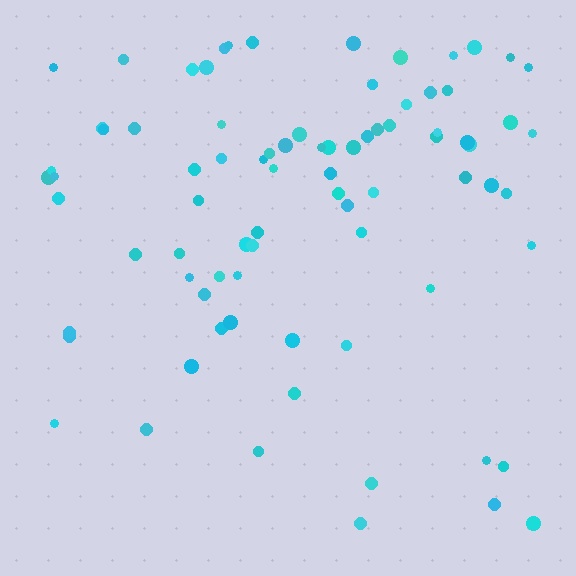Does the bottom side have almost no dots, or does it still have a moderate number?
Still a moderate number, just noticeably fewer than the top.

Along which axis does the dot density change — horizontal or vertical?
Vertical.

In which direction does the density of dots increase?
From bottom to top, with the top side densest.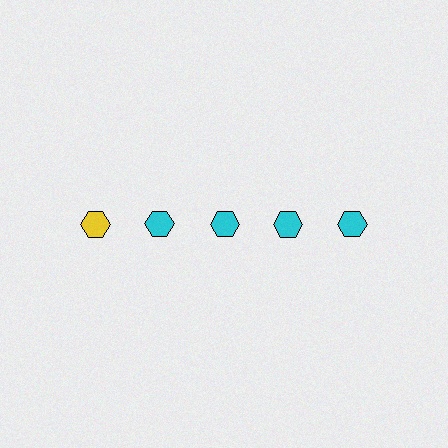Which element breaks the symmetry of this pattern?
The yellow hexagon in the top row, leftmost column breaks the symmetry. All other shapes are cyan hexagons.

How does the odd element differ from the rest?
It has a different color: yellow instead of cyan.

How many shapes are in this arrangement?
There are 5 shapes arranged in a grid pattern.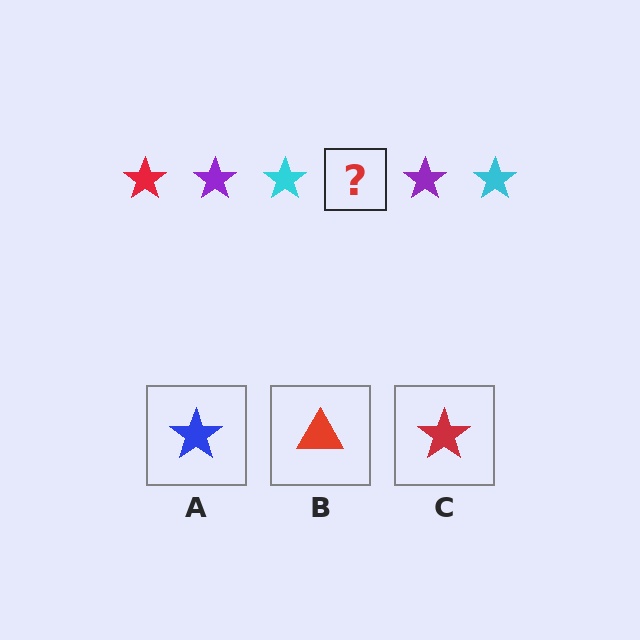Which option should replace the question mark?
Option C.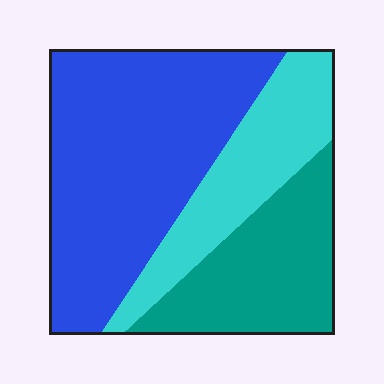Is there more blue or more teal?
Blue.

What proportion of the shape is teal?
Teal takes up between a sixth and a third of the shape.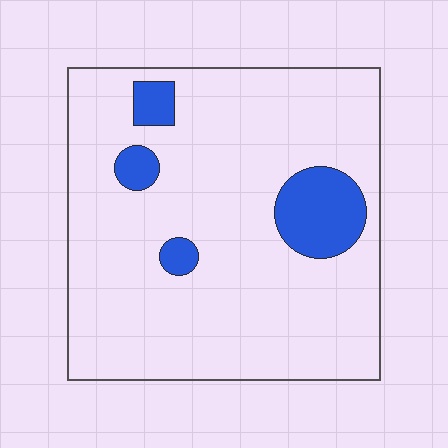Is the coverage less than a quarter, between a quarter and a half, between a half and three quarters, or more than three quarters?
Less than a quarter.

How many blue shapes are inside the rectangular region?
4.